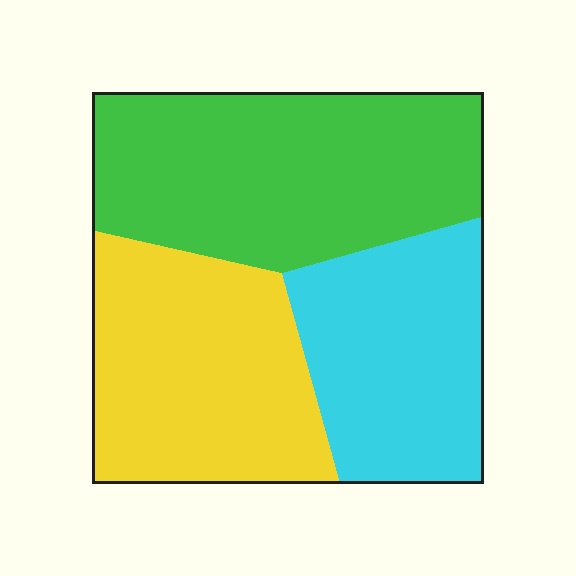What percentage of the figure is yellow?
Yellow takes up between a quarter and a half of the figure.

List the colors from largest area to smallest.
From largest to smallest: green, yellow, cyan.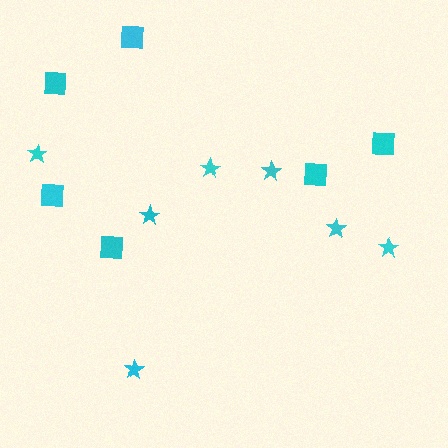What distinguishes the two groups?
There are 2 groups: one group of stars (7) and one group of squares (6).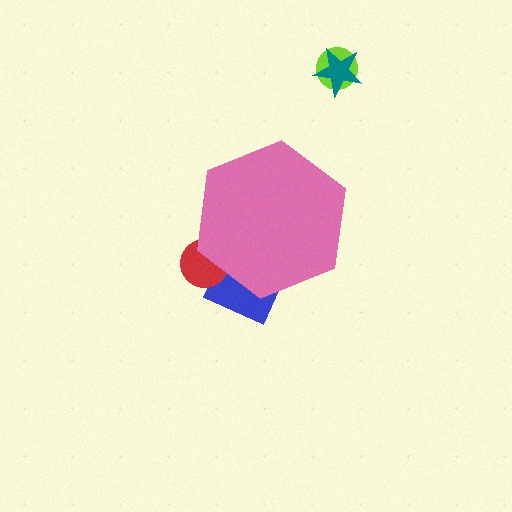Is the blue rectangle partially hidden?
Yes, the blue rectangle is partially hidden behind the pink hexagon.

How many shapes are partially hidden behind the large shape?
2 shapes are partially hidden.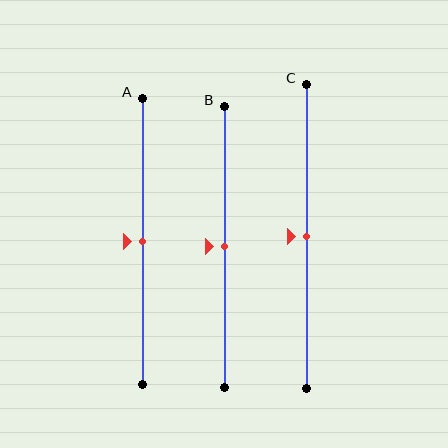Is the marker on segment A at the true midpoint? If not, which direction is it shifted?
Yes, the marker on segment A is at the true midpoint.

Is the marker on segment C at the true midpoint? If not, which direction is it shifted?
Yes, the marker on segment C is at the true midpoint.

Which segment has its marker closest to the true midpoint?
Segment A has its marker closest to the true midpoint.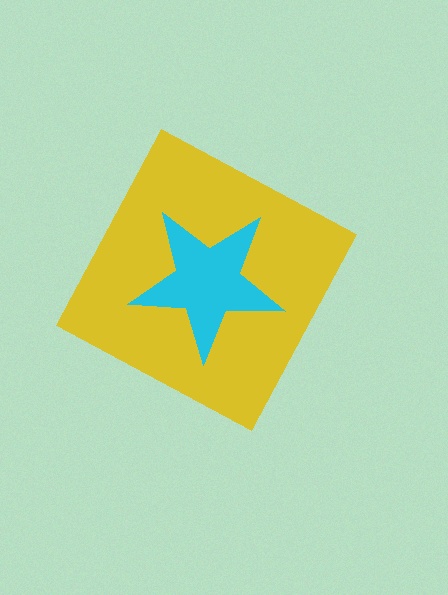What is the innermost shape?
The cyan star.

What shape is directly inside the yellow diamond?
The cyan star.